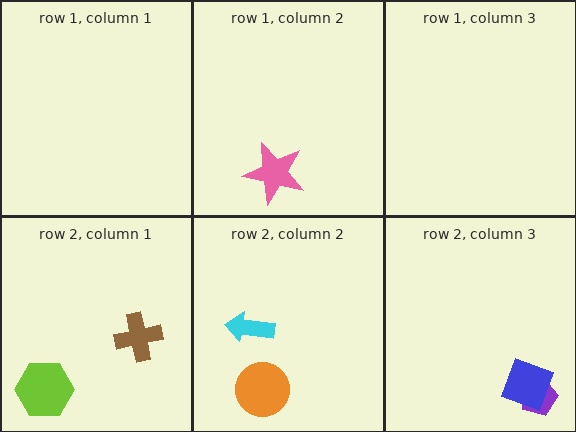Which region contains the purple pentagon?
The row 2, column 3 region.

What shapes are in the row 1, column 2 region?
The pink star.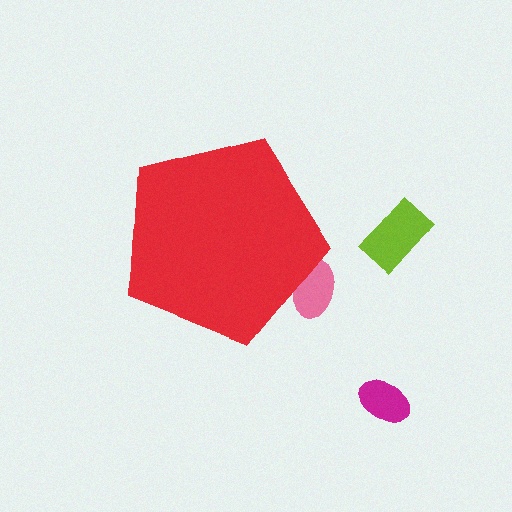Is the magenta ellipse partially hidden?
No, the magenta ellipse is fully visible.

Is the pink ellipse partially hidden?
Yes, the pink ellipse is partially hidden behind the red pentagon.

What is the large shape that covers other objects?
A red pentagon.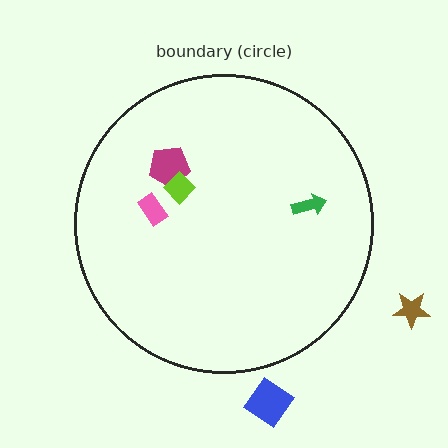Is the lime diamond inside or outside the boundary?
Inside.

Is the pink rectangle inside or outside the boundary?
Inside.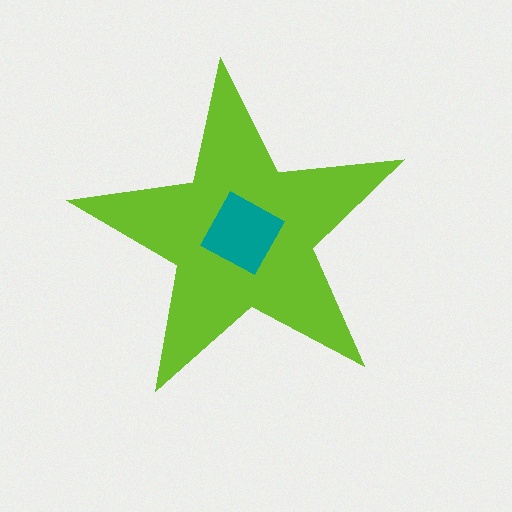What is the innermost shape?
The teal square.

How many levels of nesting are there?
2.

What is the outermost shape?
The lime star.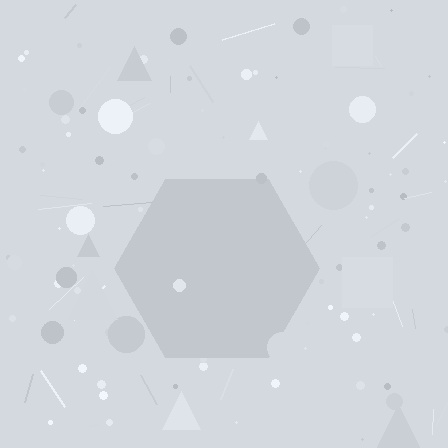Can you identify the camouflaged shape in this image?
The camouflaged shape is a hexagon.